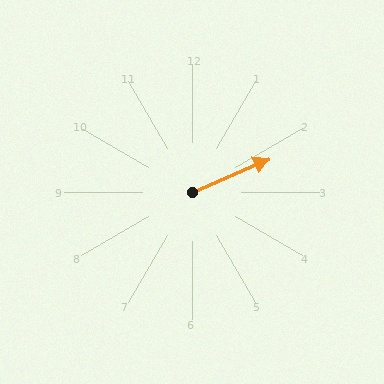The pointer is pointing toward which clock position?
Roughly 2 o'clock.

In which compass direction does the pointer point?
Northeast.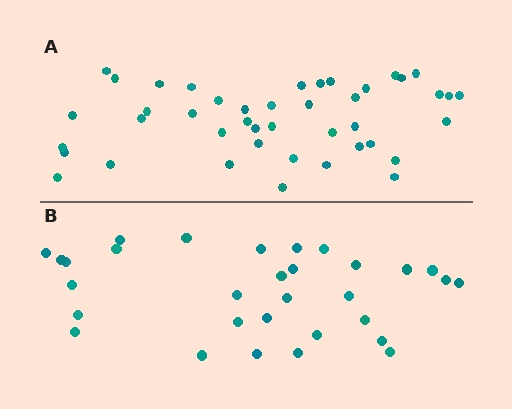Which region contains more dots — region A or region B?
Region A (the top region) has more dots.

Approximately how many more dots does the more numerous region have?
Region A has roughly 12 or so more dots than region B.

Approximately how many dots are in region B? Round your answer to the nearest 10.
About 30 dots. (The exact count is 31, which rounds to 30.)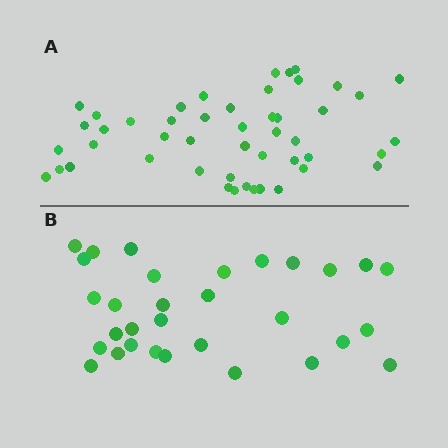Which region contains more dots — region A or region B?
Region A (the top region) has more dots.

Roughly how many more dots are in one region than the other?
Region A has approximately 15 more dots than region B.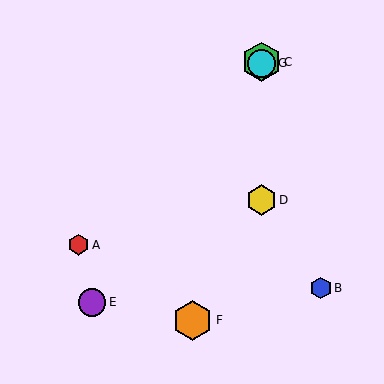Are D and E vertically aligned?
No, D is at x≈261 and E is at x≈92.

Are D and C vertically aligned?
Yes, both are at x≈261.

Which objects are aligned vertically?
Objects C, D, G are aligned vertically.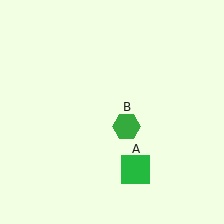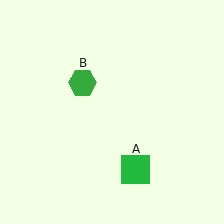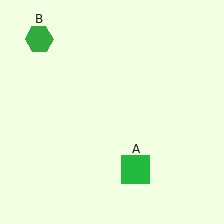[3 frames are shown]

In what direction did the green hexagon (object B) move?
The green hexagon (object B) moved up and to the left.